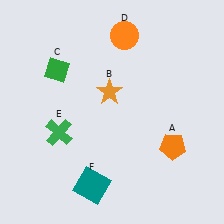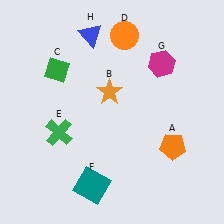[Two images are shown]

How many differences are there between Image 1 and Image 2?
There are 2 differences between the two images.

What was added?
A magenta hexagon (G), a blue triangle (H) were added in Image 2.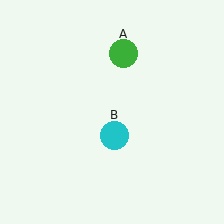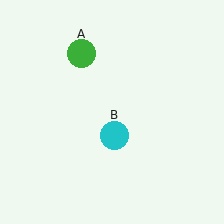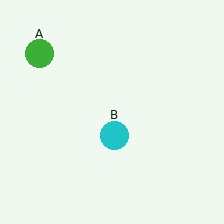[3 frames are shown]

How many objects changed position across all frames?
1 object changed position: green circle (object A).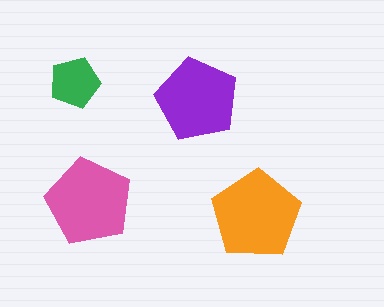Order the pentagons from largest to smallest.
the orange one, the pink one, the purple one, the green one.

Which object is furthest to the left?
The green pentagon is leftmost.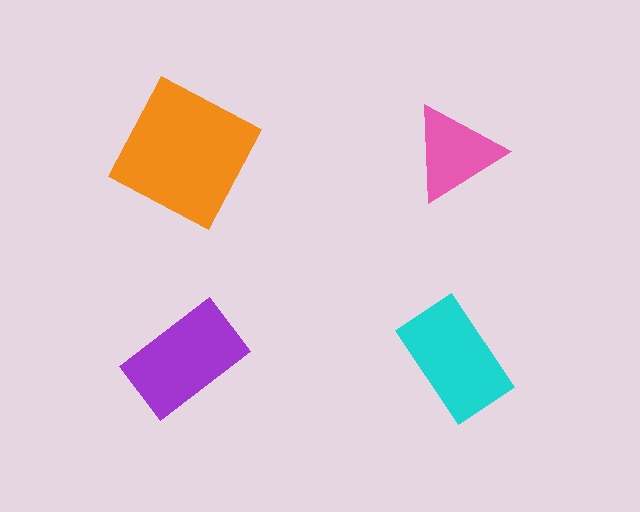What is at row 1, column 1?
An orange square.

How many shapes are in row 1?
2 shapes.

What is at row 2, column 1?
A purple rectangle.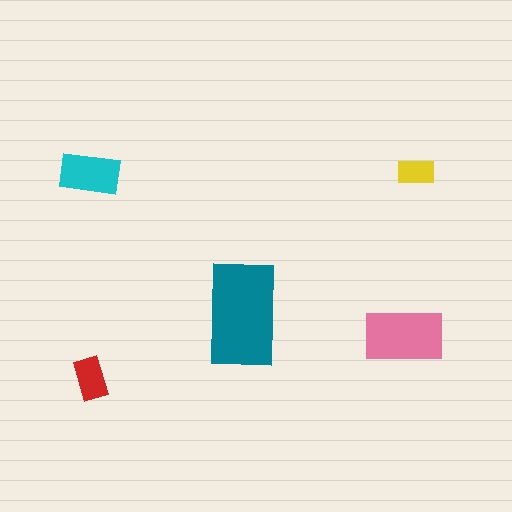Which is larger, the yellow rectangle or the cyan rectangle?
The cyan one.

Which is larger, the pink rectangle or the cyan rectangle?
The pink one.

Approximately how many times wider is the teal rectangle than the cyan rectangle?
About 2 times wider.